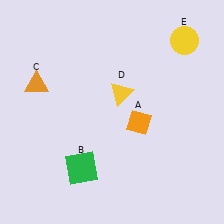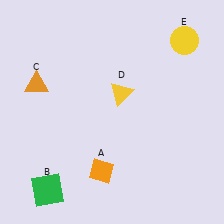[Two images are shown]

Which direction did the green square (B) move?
The green square (B) moved left.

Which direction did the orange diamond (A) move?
The orange diamond (A) moved down.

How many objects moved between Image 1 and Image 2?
2 objects moved between the two images.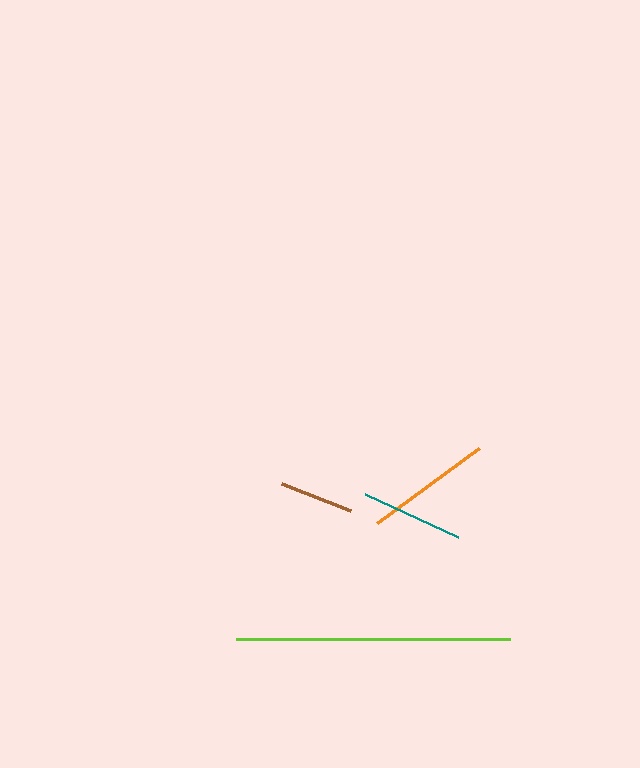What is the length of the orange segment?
The orange segment is approximately 127 pixels long.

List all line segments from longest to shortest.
From longest to shortest: lime, orange, teal, brown.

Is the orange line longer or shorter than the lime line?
The lime line is longer than the orange line.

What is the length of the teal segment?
The teal segment is approximately 103 pixels long.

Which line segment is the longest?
The lime line is the longest at approximately 274 pixels.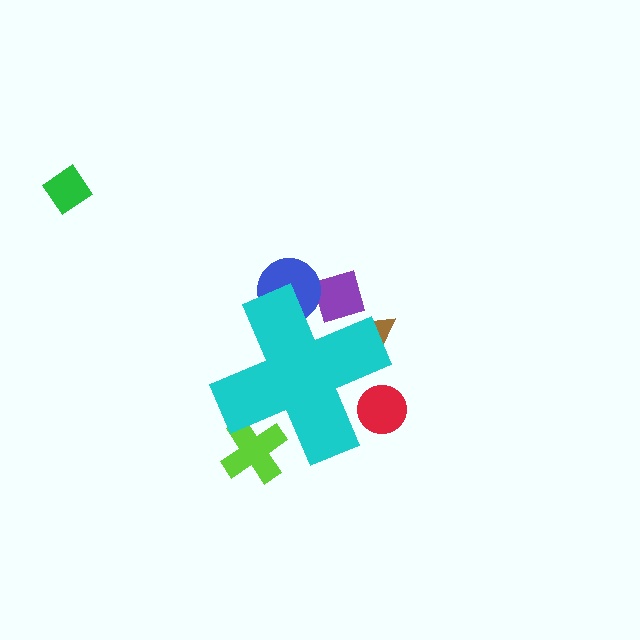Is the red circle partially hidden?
Yes, the red circle is partially hidden behind the cyan cross.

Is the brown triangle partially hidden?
Yes, the brown triangle is partially hidden behind the cyan cross.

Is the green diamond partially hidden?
No, the green diamond is fully visible.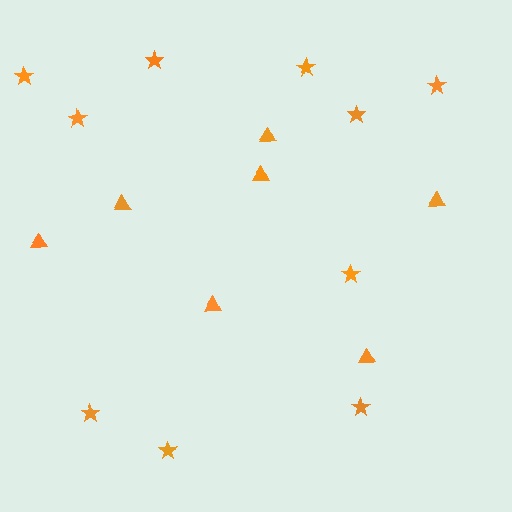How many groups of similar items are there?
There are 2 groups: one group of triangles (7) and one group of stars (10).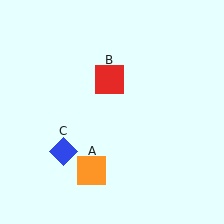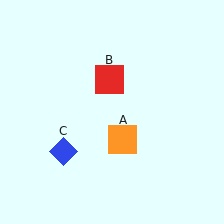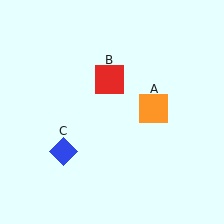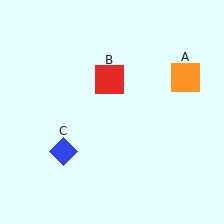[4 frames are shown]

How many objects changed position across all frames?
1 object changed position: orange square (object A).